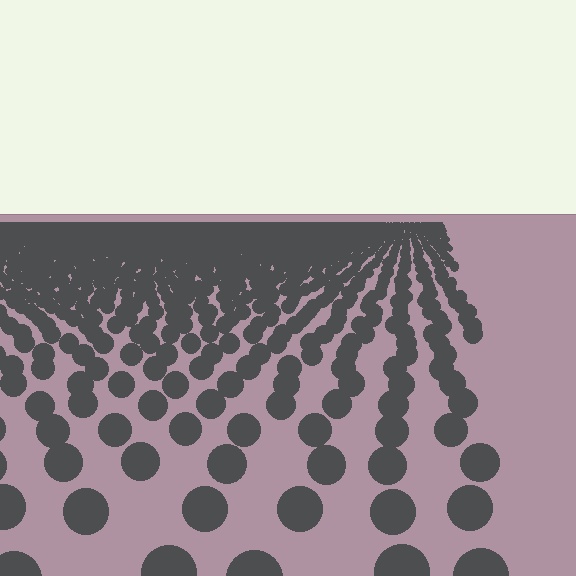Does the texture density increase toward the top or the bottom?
Density increases toward the top.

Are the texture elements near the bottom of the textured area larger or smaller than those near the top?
Larger. Near the bottom, elements are closer to the viewer and appear at a bigger on-screen size.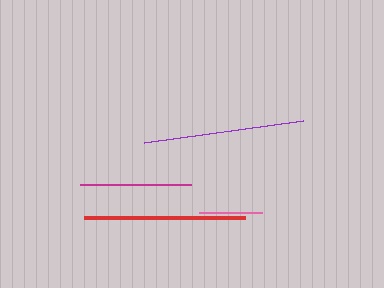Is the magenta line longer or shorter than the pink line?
The magenta line is longer than the pink line.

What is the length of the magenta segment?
The magenta segment is approximately 111 pixels long.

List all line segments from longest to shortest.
From longest to shortest: red, purple, magenta, pink.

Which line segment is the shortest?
The pink line is the shortest at approximately 63 pixels.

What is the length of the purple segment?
The purple segment is approximately 161 pixels long.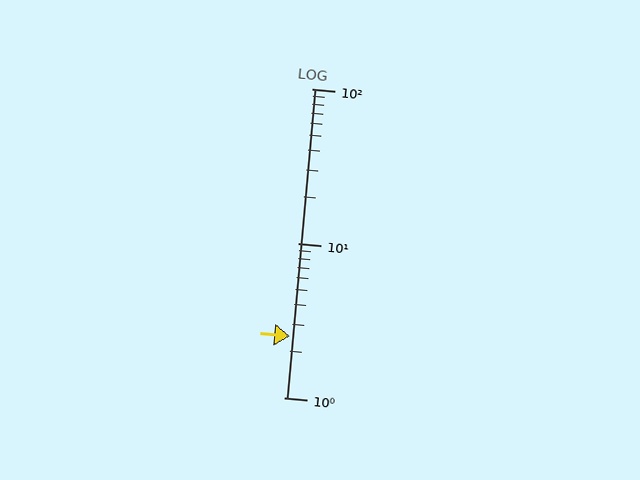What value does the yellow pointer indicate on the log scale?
The pointer indicates approximately 2.5.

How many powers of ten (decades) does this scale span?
The scale spans 2 decades, from 1 to 100.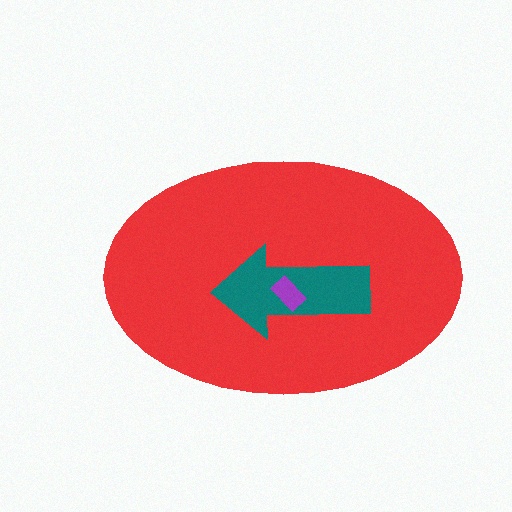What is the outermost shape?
The red ellipse.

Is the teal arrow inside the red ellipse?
Yes.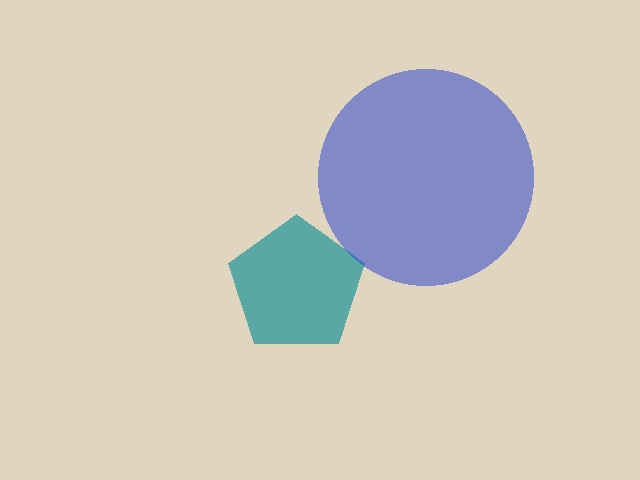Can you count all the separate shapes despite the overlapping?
Yes, there are 2 separate shapes.